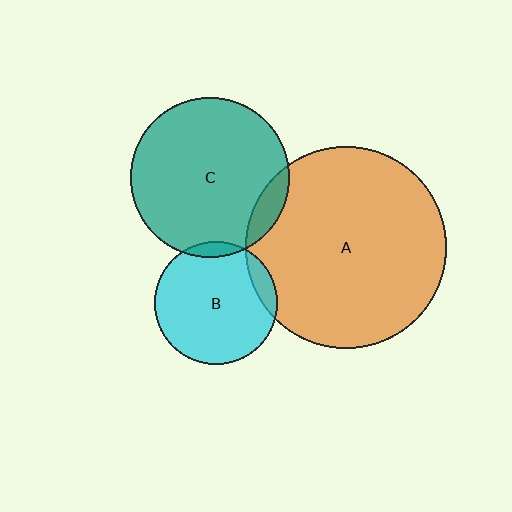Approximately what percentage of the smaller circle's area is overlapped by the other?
Approximately 5%.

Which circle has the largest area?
Circle A (orange).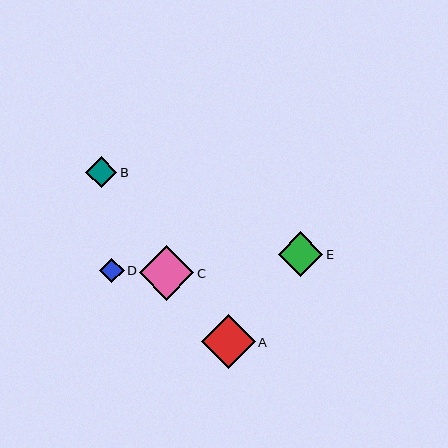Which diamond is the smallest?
Diamond D is the smallest with a size of approximately 24 pixels.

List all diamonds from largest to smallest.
From largest to smallest: C, A, E, B, D.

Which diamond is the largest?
Diamond C is the largest with a size of approximately 55 pixels.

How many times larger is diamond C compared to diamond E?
Diamond C is approximately 1.2 times the size of diamond E.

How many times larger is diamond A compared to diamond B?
Diamond A is approximately 1.7 times the size of diamond B.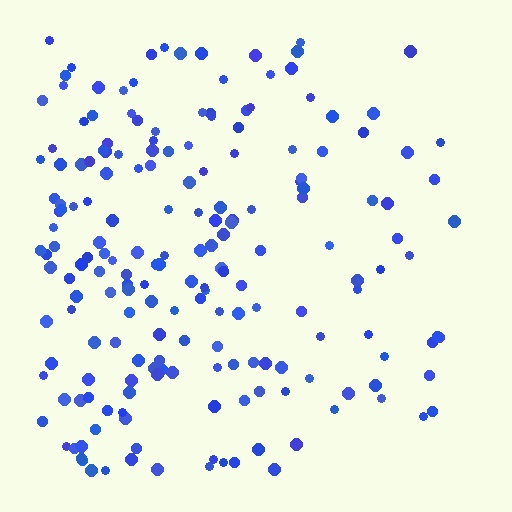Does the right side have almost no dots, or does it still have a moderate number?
Still a moderate number, just noticeably fewer than the left.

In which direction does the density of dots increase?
From right to left, with the left side densest.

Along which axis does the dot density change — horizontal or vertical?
Horizontal.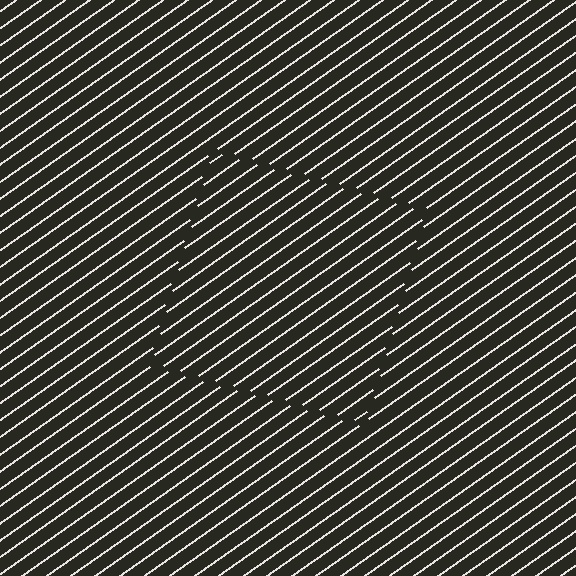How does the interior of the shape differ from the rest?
The interior of the shape contains the same grating, shifted by half a period — the contour is defined by the phase discontinuity where line-ends from the inner and outer gratings abut.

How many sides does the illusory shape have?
4 sides — the line-ends trace a square.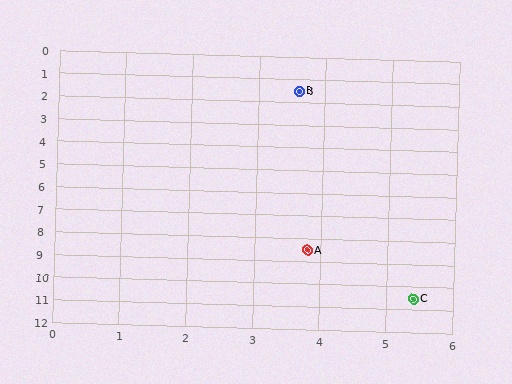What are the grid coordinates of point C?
Point C is at approximately (5.4, 10.5).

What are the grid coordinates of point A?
Point A is at approximately (3.8, 8.5).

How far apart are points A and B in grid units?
Points A and B are about 7.0 grid units apart.